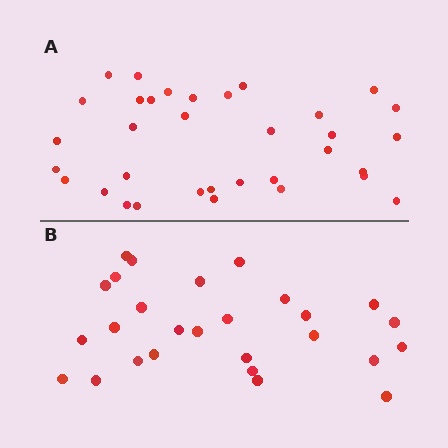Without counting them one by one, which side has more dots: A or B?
Region A (the top region) has more dots.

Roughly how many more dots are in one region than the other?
Region A has roughly 8 or so more dots than region B.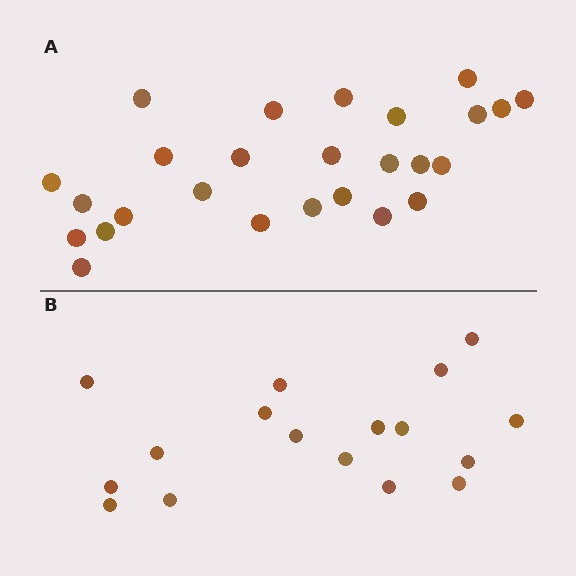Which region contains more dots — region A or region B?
Region A (the top region) has more dots.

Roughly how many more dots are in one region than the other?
Region A has roughly 8 or so more dots than region B.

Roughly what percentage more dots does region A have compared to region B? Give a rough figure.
About 55% more.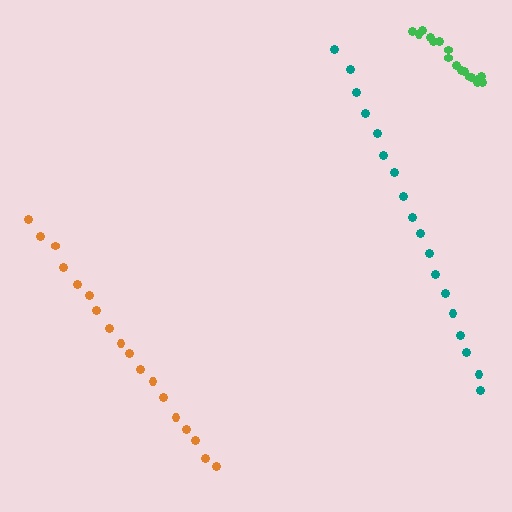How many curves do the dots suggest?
There are 3 distinct paths.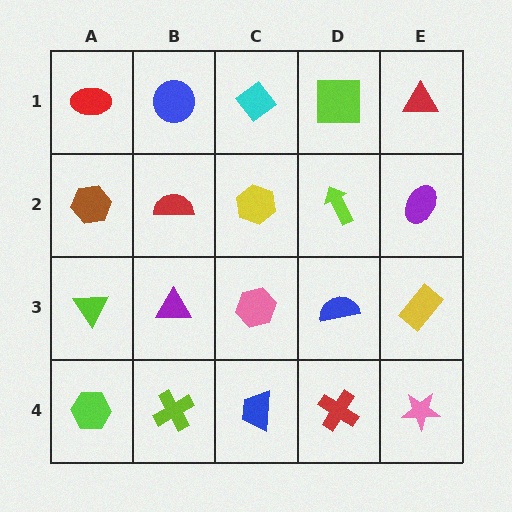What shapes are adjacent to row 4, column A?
A lime triangle (row 3, column A), a lime cross (row 4, column B).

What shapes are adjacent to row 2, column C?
A cyan diamond (row 1, column C), a pink hexagon (row 3, column C), a red semicircle (row 2, column B), a lime arrow (row 2, column D).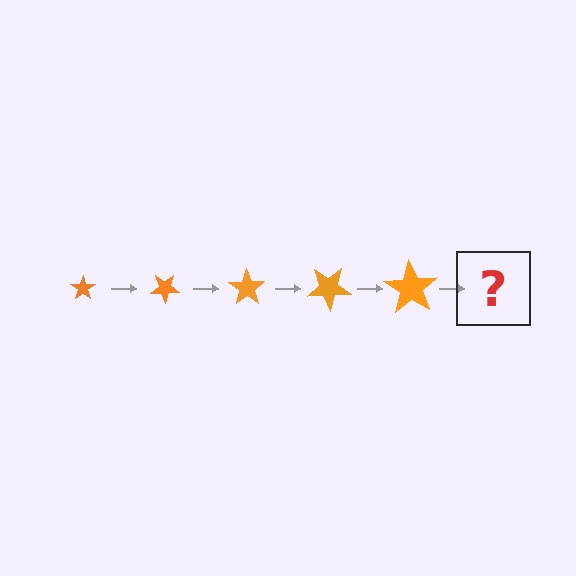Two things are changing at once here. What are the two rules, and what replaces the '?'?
The two rules are that the star grows larger each step and it rotates 35 degrees each step. The '?' should be a star, larger than the previous one and rotated 175 degrees from the start.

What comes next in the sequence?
The next element should be a star, larger than the previous one and rotated 175 degrees from the start.